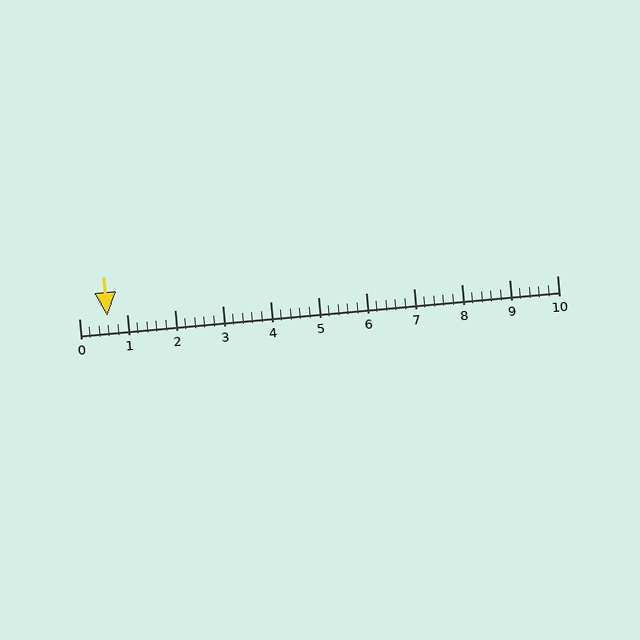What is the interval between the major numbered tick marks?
The major tick marks are spaced 1 units apart.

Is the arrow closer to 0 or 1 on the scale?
The arrow is closer to 1.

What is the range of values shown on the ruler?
The ruler shows values from 0 to 10.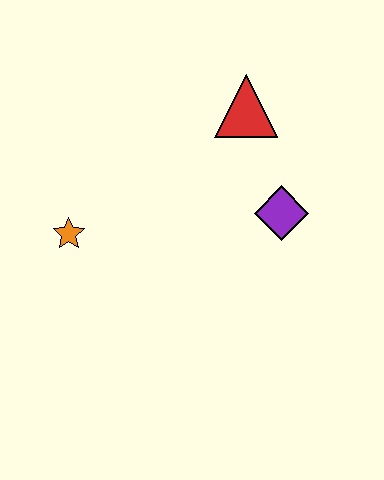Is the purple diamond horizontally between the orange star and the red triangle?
No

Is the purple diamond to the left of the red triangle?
No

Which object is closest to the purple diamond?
The red triangle is closest to the purple diamond.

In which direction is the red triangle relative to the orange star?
The red triangle is to the right of the orange star.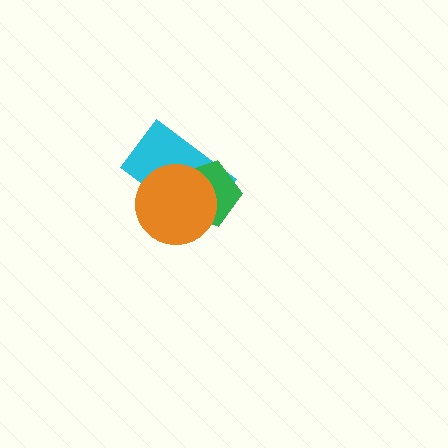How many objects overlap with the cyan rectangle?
2 objects overlap with the cyan rectangle.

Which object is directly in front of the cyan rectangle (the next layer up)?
The green pentagon is directly in front of the cyan rectangle.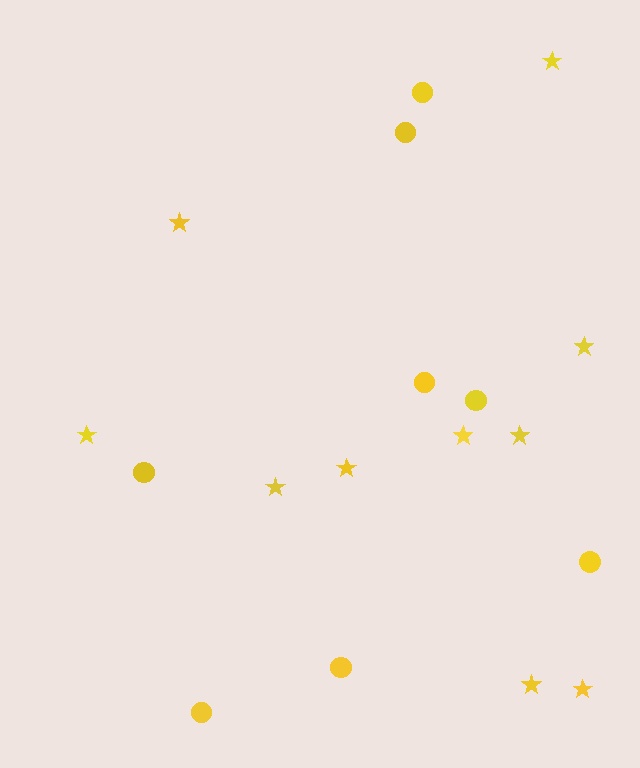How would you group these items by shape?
There are 2 groups: one group of circles (8) and one group of stars (10).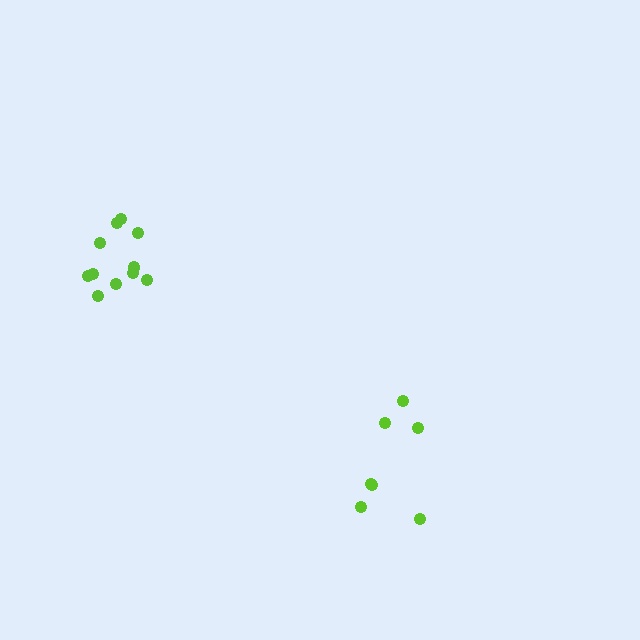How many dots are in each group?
Group 1: 7 dots, Group 2: 11 dots (18 total).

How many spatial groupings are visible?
There are 2 spatial groupings.